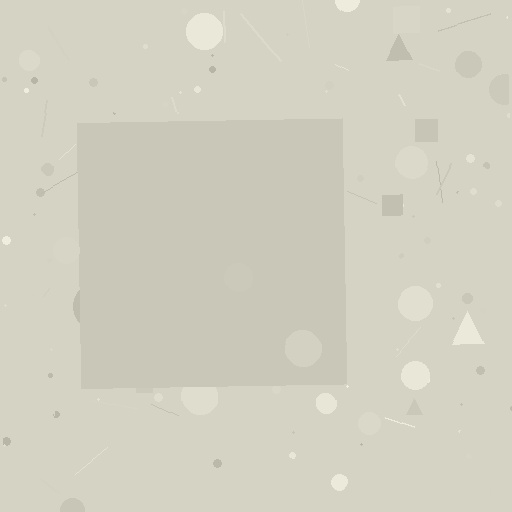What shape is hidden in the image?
A square is hidden in the image.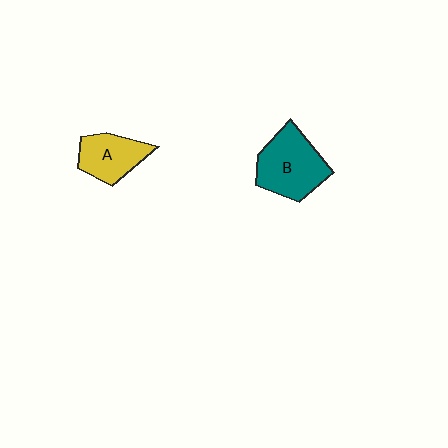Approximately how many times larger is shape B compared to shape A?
Approximately 1.4 times.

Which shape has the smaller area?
Shape A (yellow).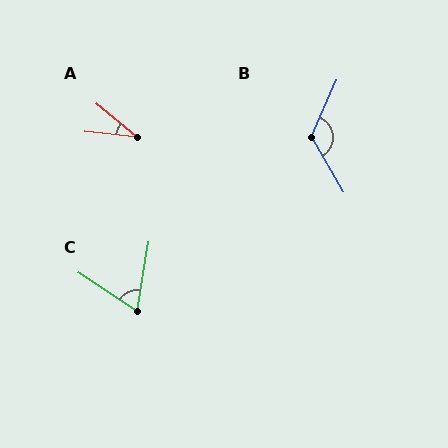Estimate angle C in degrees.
Approximately 66 degrees.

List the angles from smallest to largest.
A (34°), C (66°), B (126°).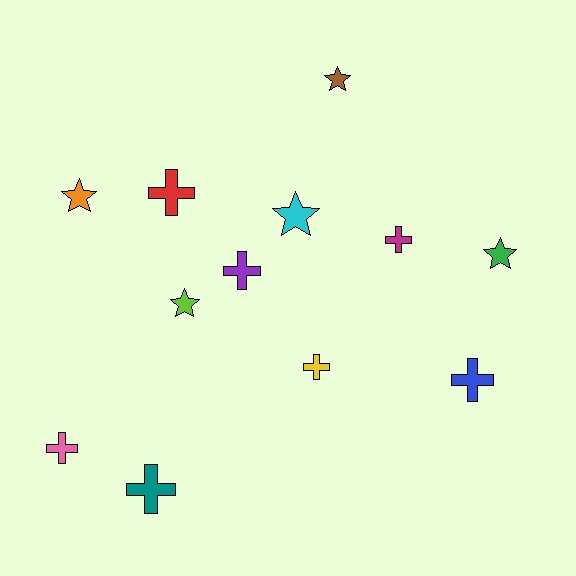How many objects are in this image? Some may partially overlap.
There are 12 objects.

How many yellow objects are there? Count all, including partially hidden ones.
There is 1 yellow object.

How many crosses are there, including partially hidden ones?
There are 7 crosses.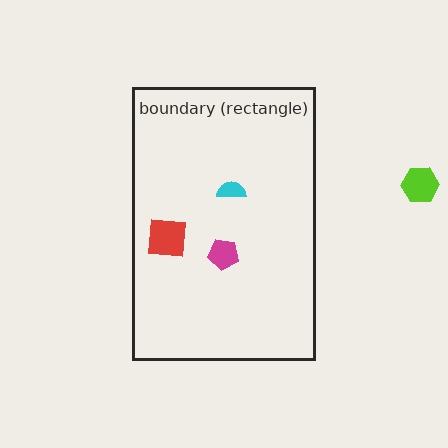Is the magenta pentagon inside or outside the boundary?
Inside.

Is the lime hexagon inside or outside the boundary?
Outside.